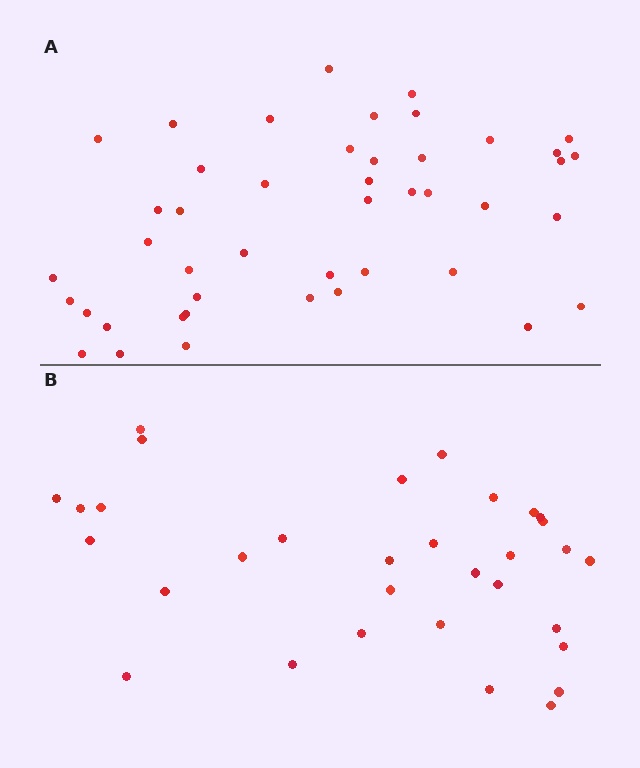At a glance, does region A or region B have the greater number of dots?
Region A (the top region) has more dots.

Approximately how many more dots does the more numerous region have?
Region A has approximately 15 more dots than region B.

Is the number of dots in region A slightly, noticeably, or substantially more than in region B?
Region A has noticeably more, but not dramatically so. The ratio is roughly 1.4 to 1.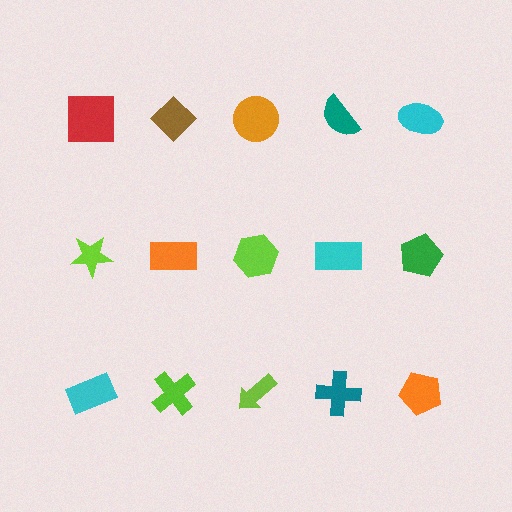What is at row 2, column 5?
A green pentagon.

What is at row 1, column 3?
An orange circle.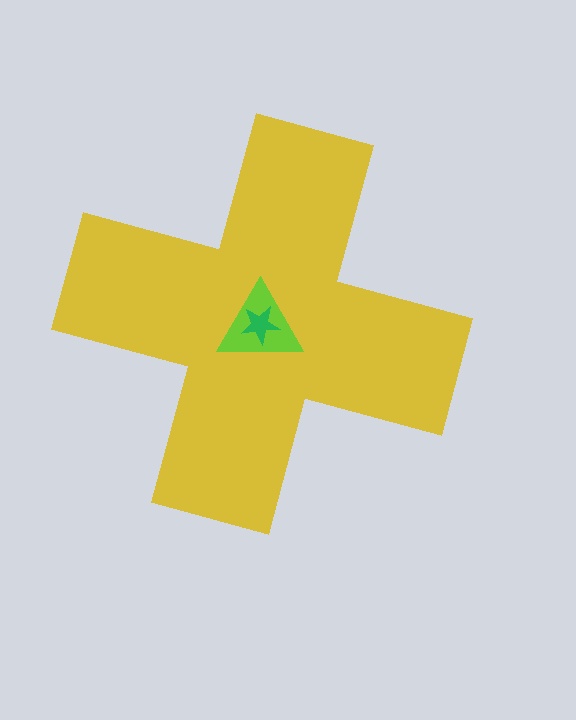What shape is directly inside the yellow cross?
The lime triangle.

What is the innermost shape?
The green star.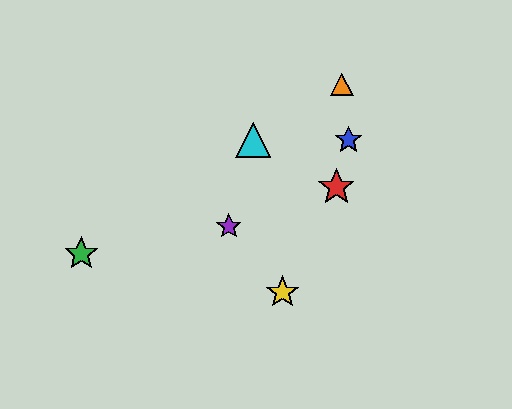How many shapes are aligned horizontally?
2 shapes (the blue star, the cyan triangle) are aligned horizontally.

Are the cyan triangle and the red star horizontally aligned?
No, the cyan triangle is at y≈140 and the red star is at y≈187.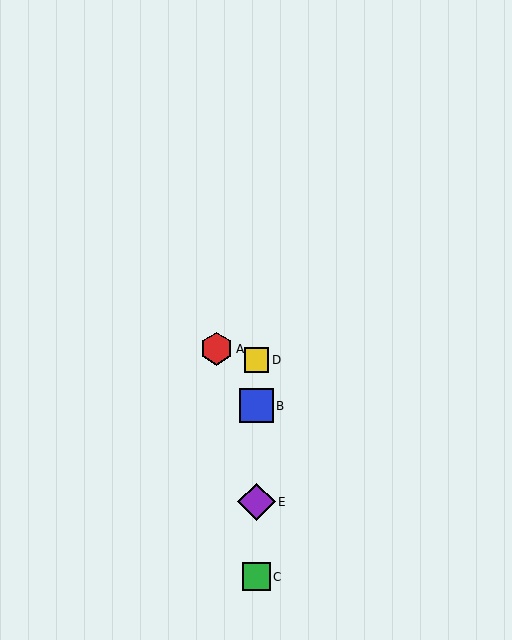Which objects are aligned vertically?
Objects B, C, D, E are aligned vertically.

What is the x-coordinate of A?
Object A is at x≈217.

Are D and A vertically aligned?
No, D is at x≈257 and A is at x≈217.